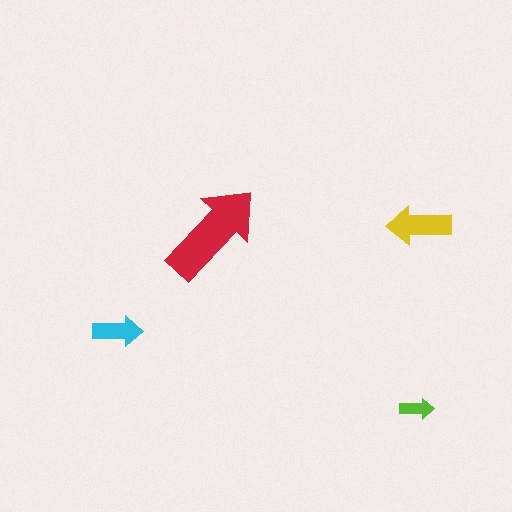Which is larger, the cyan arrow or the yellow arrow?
The yellow one.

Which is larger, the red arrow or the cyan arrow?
The red one.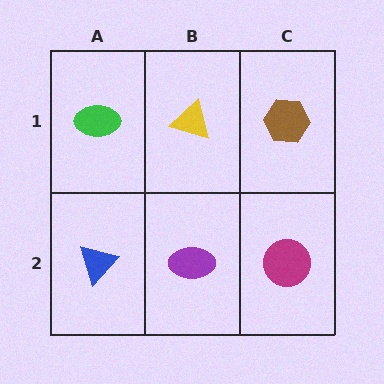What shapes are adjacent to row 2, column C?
A brown hexagon (row 1, column C), a purple ellipse (row 2, column B).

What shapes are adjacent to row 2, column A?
A green ellipse (row 1, column A), a purple ellipse (row 2, column B).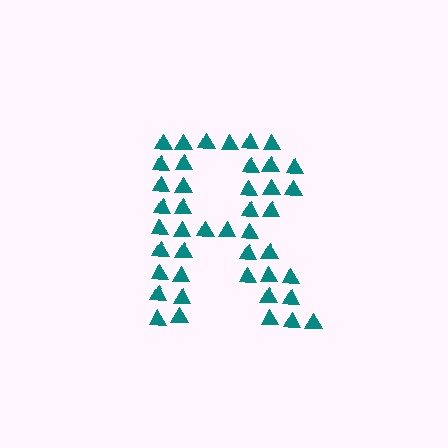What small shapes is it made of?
It is made of small triangles.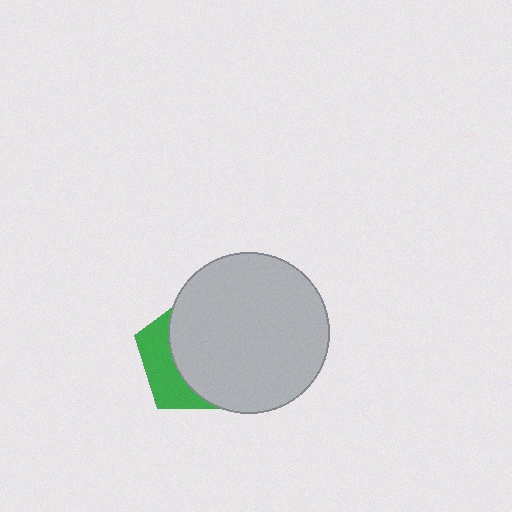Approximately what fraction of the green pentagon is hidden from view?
Roughly 69% of the green pentagon is hidden behind the light gray circle.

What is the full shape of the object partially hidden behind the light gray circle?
The partially hidden object is a green pentagon.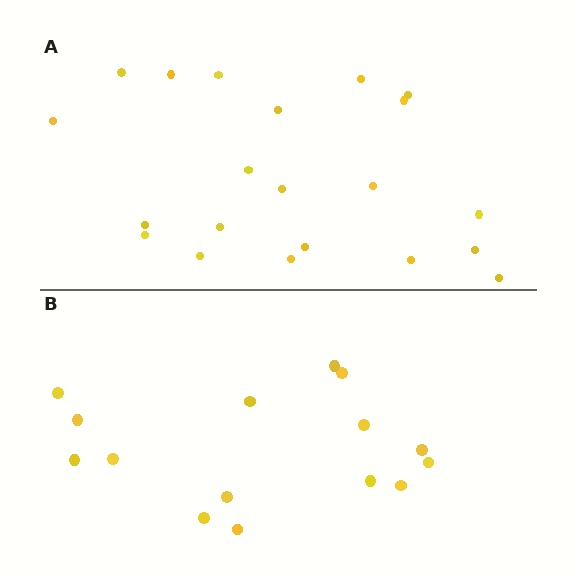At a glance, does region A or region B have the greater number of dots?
Region A (the top region) has more dots.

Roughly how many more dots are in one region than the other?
Region A has about 6 more dots than region B.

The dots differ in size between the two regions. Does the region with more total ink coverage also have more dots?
No. Region B has more total ink coverage because its dots are larger, but region A actually contains more individual dots. Total area can be misleading — the number of items is what matters here.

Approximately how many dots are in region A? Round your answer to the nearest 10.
About 20 dots. (The exact count is 21, which rounds to 20.)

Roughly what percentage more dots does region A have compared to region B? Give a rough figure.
About 40% more.